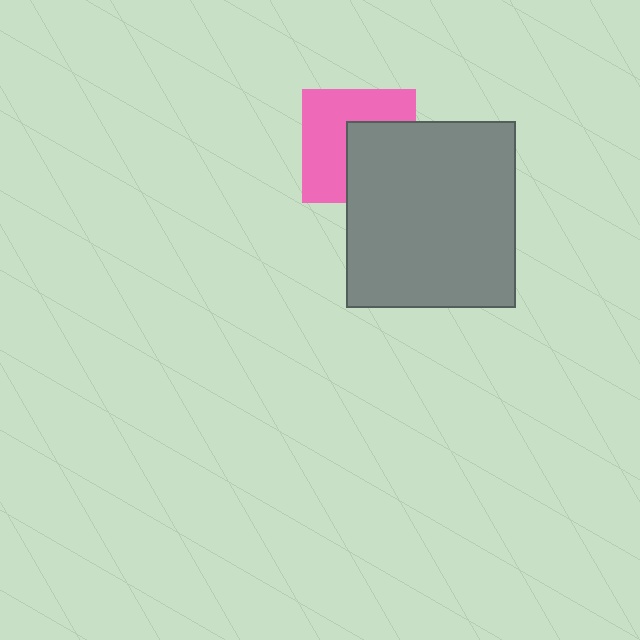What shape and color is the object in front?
The object in front is a gray rectangle.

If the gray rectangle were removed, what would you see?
You would see the complete pink square.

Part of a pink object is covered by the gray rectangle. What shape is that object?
It is a square.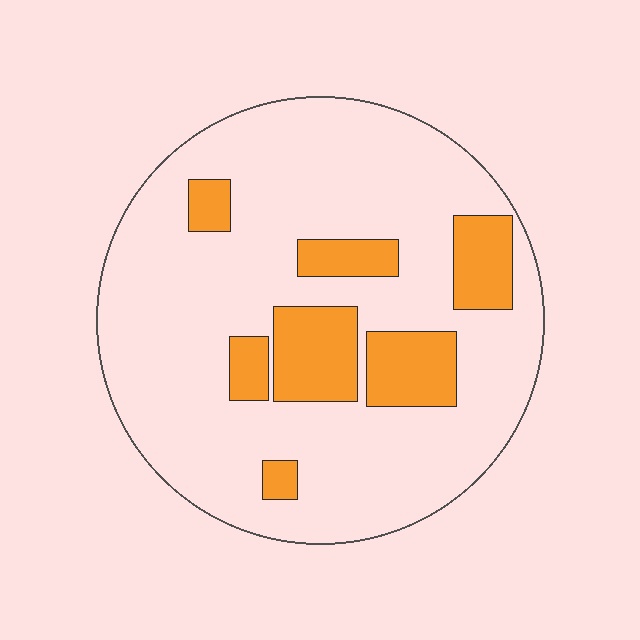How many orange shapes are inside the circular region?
7.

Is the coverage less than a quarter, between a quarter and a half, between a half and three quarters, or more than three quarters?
Less than a quarter.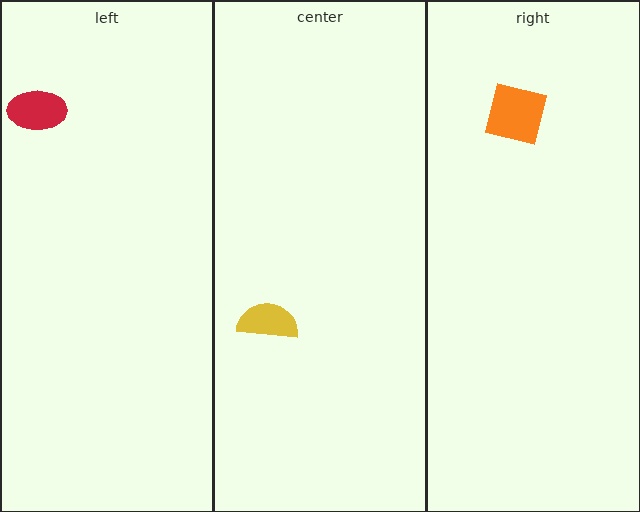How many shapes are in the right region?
1.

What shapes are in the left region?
The red ellipse.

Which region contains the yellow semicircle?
The center region.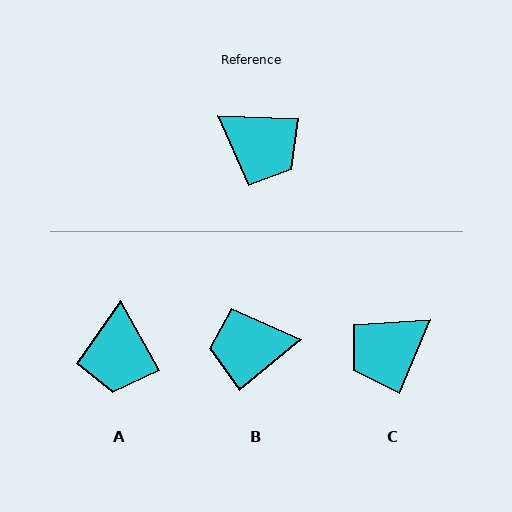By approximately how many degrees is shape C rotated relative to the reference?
Approximately 110 degrees clockwise.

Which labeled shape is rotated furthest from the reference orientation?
B, about 138 degrees away.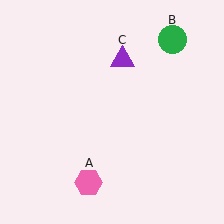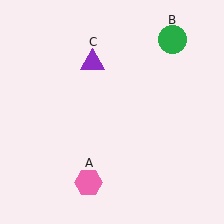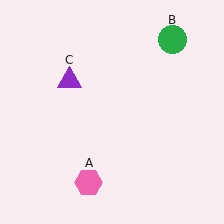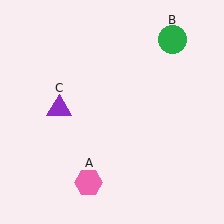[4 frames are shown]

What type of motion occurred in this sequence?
The purple triangle (object C) rotated counterclockwise around the center of the scene.